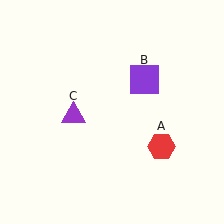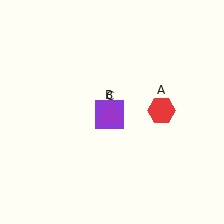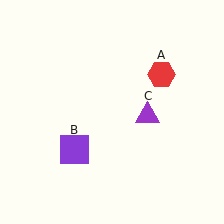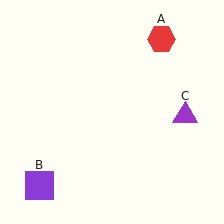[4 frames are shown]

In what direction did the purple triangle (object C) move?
The purple triangle (object C) moved right.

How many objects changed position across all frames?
3 objects changed position: red hexagon (object A), purple square (object B), purple triangle (object C).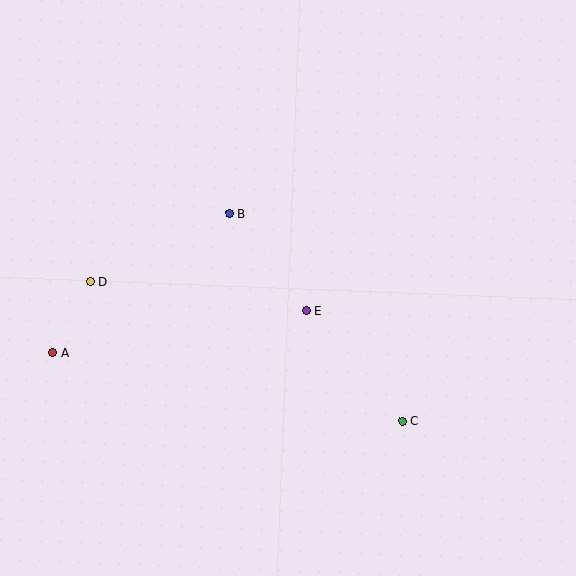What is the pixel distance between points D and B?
The distance between D and B is 155 pixels.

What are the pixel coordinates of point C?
Point C is at (402, 421).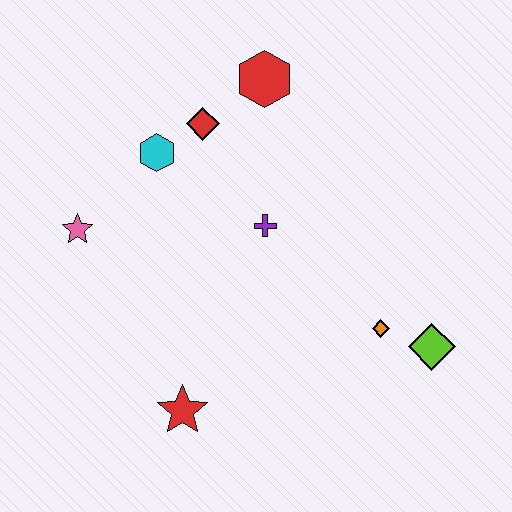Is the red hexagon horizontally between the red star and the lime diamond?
Yes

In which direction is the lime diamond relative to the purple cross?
The lime diamond is to the right of the purple cross.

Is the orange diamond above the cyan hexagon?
No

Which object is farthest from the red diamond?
The lime diamond is farthest from the red diamond.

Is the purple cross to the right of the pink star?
Yes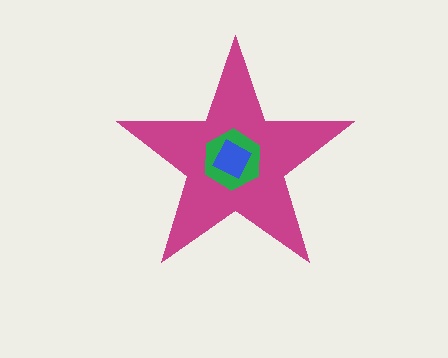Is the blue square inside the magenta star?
Yes.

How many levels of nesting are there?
3.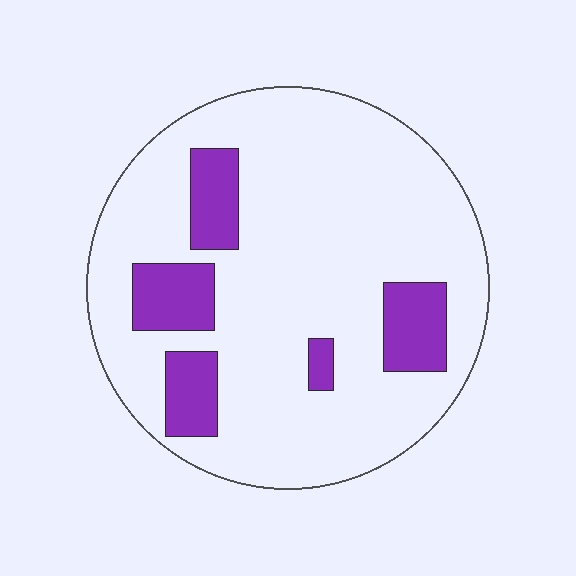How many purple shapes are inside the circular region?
5.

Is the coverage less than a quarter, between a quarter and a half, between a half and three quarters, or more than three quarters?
Less than a quarter.